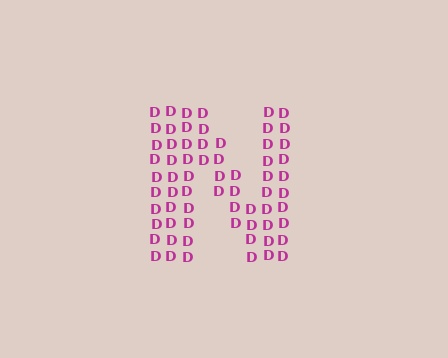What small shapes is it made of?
It is made of small letter D's.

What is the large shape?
The large shape is the letter N.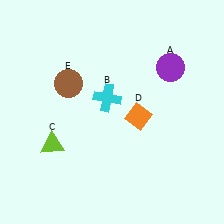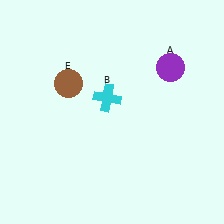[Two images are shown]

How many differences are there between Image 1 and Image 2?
There are 2 differences between the two images.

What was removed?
The orange diamond (D), the lime triangle (C) were removed in Image 2.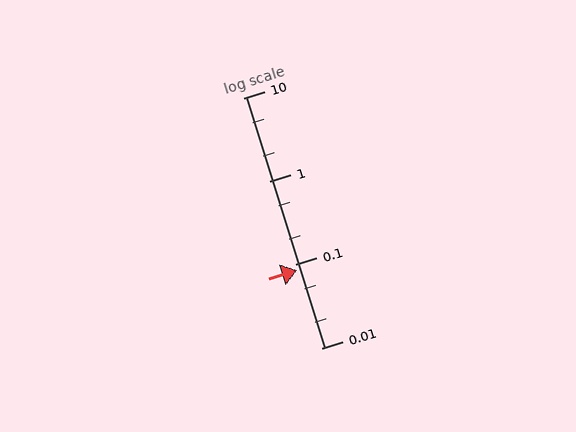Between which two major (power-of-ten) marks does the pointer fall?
The pointer is between 0.01 and 0.1.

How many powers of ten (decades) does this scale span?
The scale spans 3 decades, from 0.01 to 10.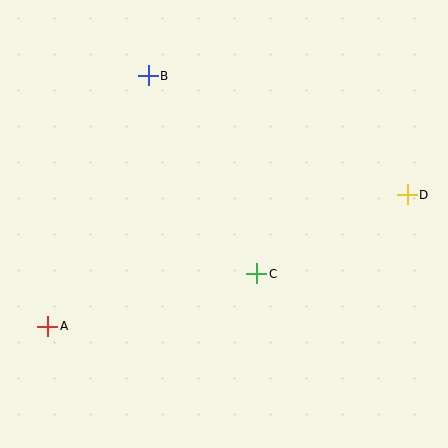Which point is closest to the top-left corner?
Point B is closest to the top-left corner.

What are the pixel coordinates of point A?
Point A is at (48, 326).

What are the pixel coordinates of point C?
Point C is at (257, 274).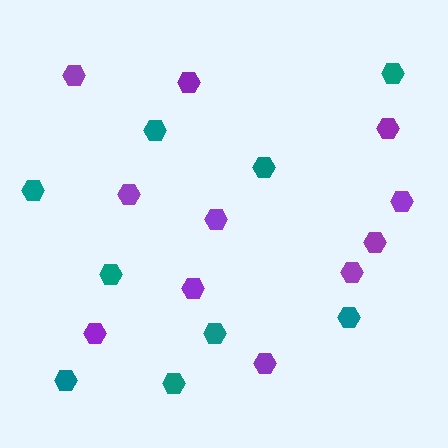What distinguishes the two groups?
There are 2 groups: one group of purple hexagons (11) and one group of teal hexagons (9).